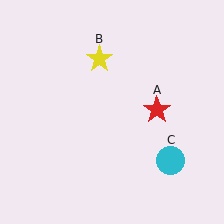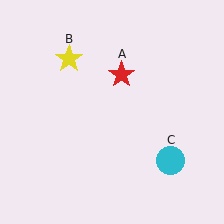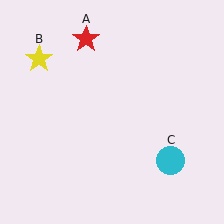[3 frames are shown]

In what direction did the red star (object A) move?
The red star (object A) moved up and to the left.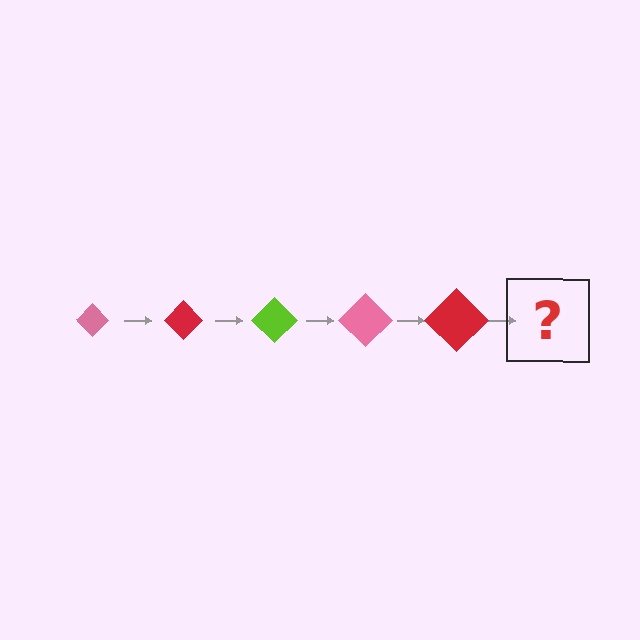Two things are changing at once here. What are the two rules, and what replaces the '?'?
The two rules are that the diamond grows larger each step and the color cycles through pink, red, and lime. The '?' should be a lime diamond, larger than the previous one.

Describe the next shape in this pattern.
It should be a lime diamond, larger than the previous one.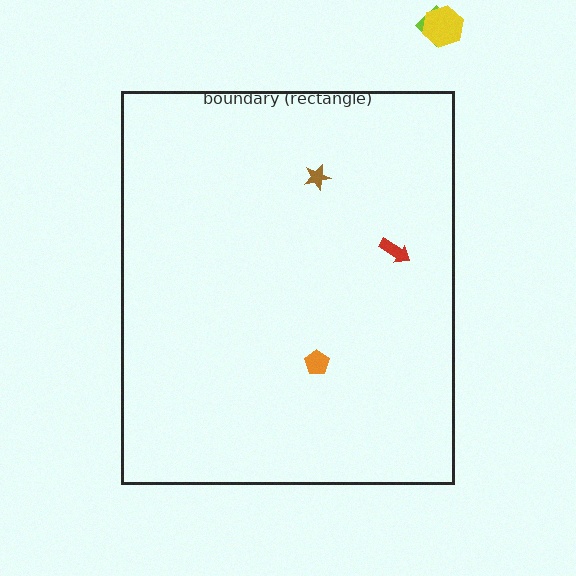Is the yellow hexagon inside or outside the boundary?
Outside.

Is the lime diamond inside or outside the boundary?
Outside.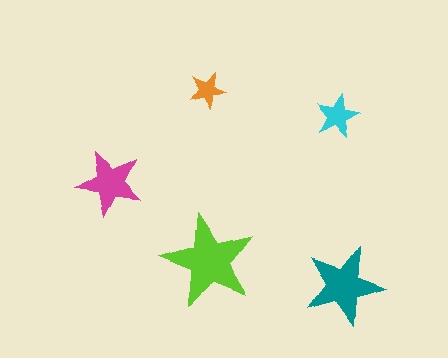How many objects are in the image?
There are 5 objects in the image.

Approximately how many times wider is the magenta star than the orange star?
About 2 times wider.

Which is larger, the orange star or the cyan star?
The cyan one.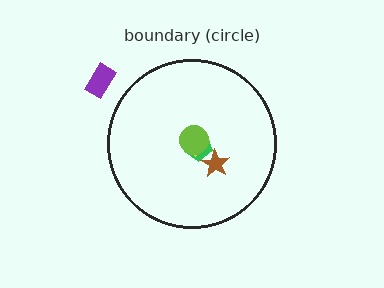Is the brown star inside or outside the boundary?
Inside.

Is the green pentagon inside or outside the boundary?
Inside.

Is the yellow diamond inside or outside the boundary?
Inside.